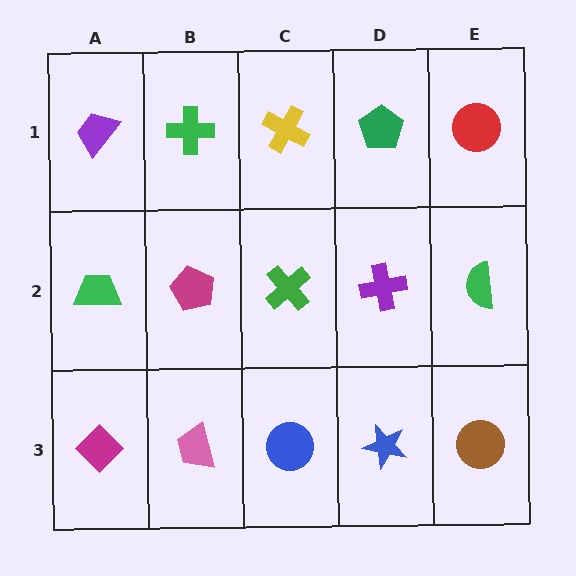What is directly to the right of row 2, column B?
A green cross.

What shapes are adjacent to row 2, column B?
A green cross (row 1, column B), a pink trapezoid (row 3, column B), a green trapezoid (row 2, column A), a green cross (row 2, column C).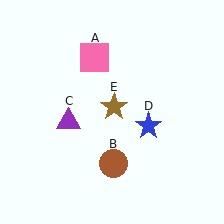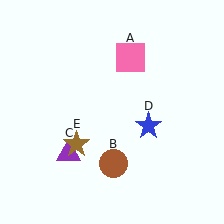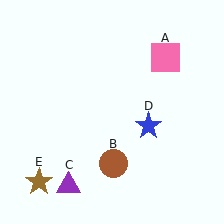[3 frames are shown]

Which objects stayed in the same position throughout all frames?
Brown circle (object B) and blue star (object D) remained stationary.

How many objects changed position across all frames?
3 objects changed position: pink square (object A), purple triangle (object C), brown star (object E).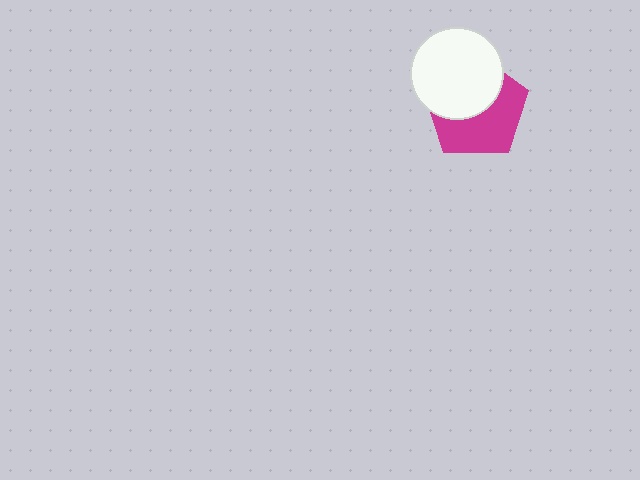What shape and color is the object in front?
The object in front is a white circle.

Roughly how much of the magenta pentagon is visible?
About half of it is visible (roughly 53%).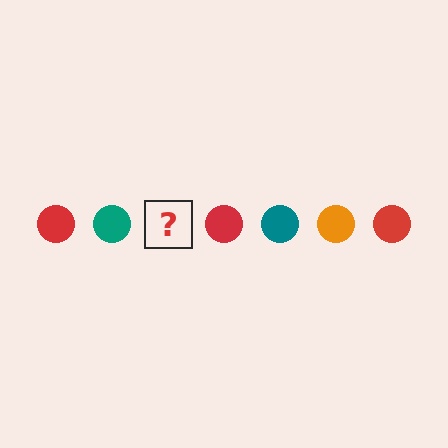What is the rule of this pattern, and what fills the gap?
The rule is that the pattern cycles through red, teal, orange circles. The gap should be filled with an orange circle.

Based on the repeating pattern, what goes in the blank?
The blank should be an orange circle.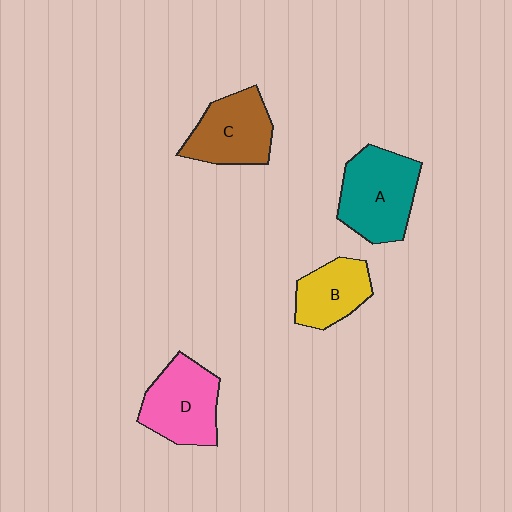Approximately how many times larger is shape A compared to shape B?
Approximately 1.5 times.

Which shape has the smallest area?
Shape B (yellow).